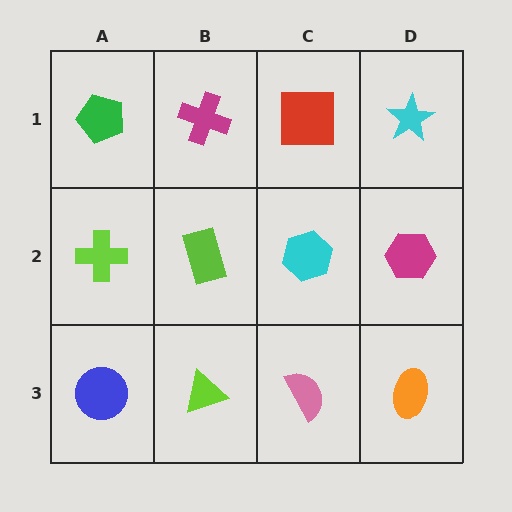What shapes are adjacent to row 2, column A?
A green pentagon (row 1, column A), a blue circle (row 3, column A), a lime rectangle (row 2, column B).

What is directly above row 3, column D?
A magenta hexagon.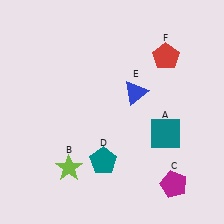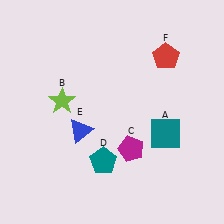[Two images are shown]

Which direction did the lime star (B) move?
The lime star (B) moved up.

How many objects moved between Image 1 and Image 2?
3 objects moved between the two images.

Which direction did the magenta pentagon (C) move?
The magenta pentagon (C) moved left.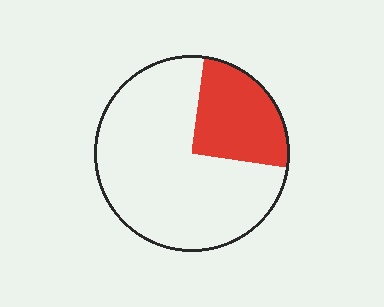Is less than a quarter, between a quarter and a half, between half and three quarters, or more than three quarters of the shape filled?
Between a quarter and a half.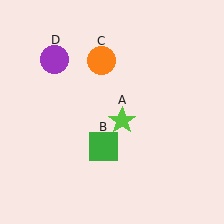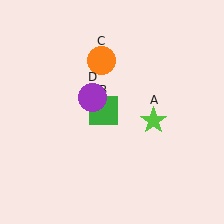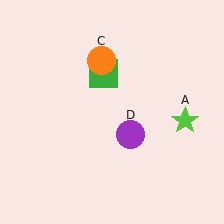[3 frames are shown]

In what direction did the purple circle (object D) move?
The purple circle (object D) moved down and to the right.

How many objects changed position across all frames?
3 objects changed position: lime star (object A), green square (object B), purple circle (object D).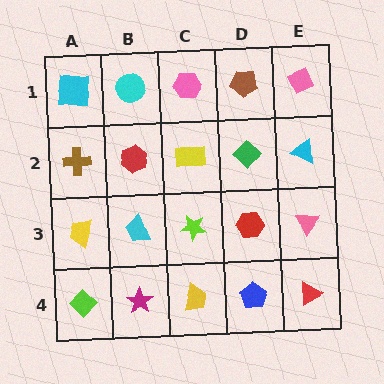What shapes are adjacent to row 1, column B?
A red hexagon (row 2, column B), a cyan square (row 1, column A), a pink hexagon (row 1, column C).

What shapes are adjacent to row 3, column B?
A red hexagon (row 2, column B), a magenta star (row 4, column B), a yellow trapezoid (row 3, column A), a lime star (row 3, column C).